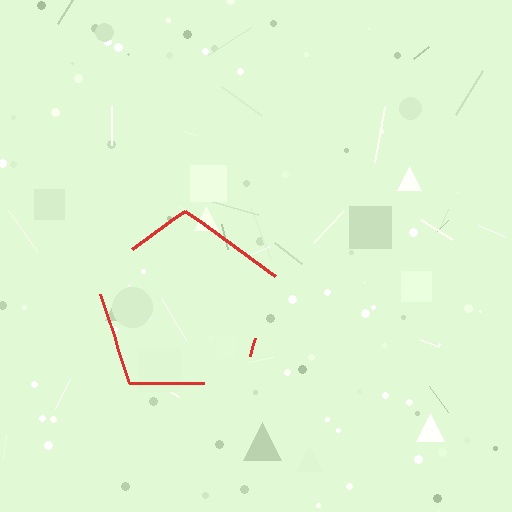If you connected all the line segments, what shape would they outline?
They would outline a pentagon.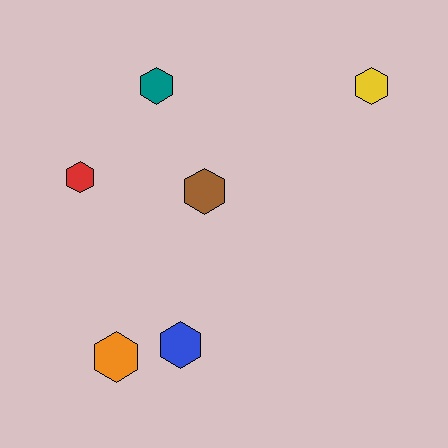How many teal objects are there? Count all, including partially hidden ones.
There is 1 teal object.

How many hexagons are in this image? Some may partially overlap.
There are 6 hexagons.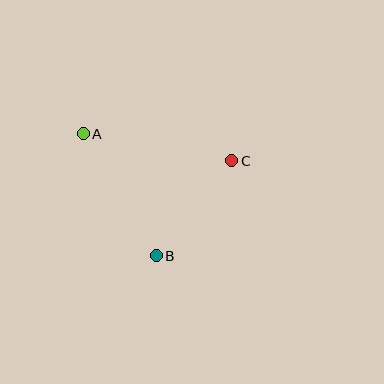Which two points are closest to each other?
Points B and C are closest to each other.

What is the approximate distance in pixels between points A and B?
The distance between A and B is approximately 142 pixels.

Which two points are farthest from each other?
Points A and C are farthest from each other.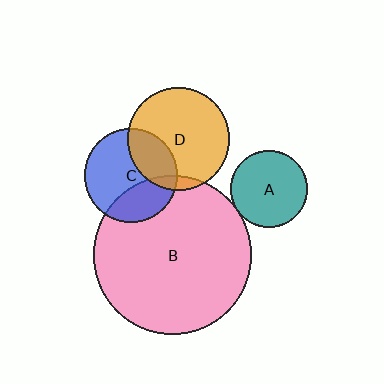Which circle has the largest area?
Circle B (pink).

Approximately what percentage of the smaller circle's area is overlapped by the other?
Approximately 30%.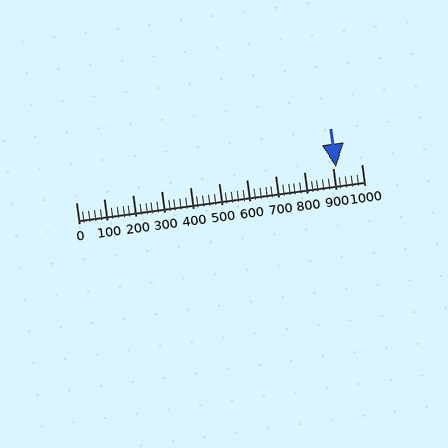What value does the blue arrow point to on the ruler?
The blue arrow points to approximately 910.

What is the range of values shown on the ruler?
The ruler shows values from 0 to 1000.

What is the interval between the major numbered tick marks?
The major tick marks are spaced 100 units apart.